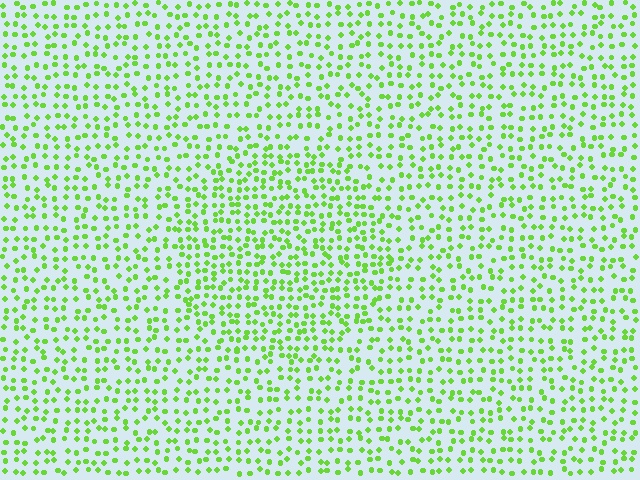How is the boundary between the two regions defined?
The boundary is defined by a change in element density (approximately 1.5x ratio). All elements are the same color, size, and shape.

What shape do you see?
I see a circle.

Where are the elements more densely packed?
The elements are more densely packed inside the circle boundary.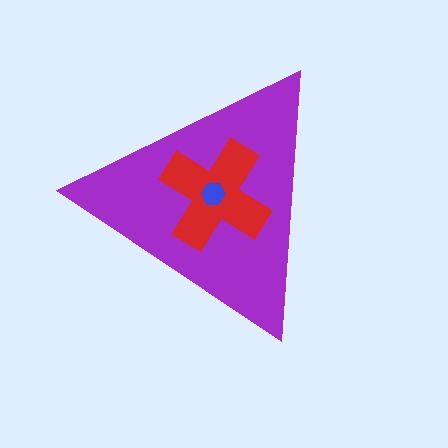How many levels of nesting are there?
3.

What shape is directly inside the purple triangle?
The red cross.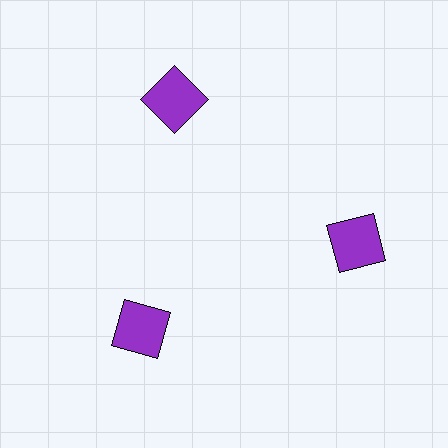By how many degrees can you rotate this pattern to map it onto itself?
The pattern maps onto itself every 120 degrees of rotation.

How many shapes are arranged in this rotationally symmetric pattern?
There are 3 shapes, arranged in 3 groups of 1.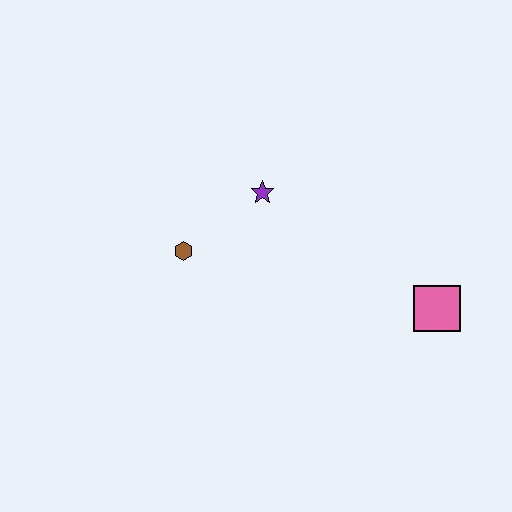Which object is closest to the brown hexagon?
The purple star is closest to the brown hexagon.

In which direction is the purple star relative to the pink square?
The purple star is to the left of the pink square.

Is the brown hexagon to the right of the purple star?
No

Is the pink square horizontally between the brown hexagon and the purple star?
No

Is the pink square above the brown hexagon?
No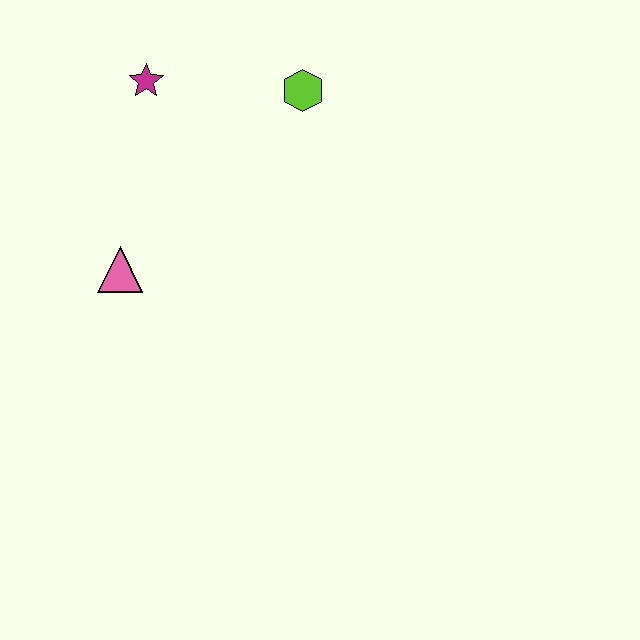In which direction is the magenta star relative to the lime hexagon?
The magenta star is to the left of the lime hexagon.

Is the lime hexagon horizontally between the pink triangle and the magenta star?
No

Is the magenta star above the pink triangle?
Yes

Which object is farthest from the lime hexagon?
The pink triangle is farthest from the lime hexagon.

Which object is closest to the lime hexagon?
The magenta star is closest to the lime hexagon.